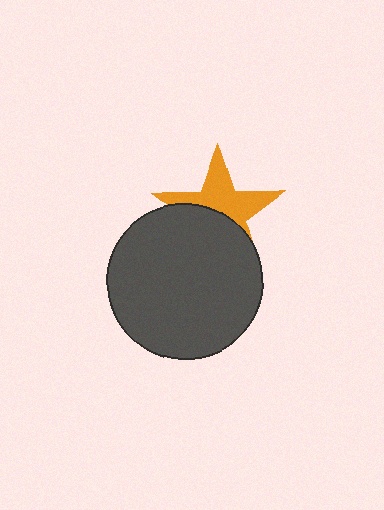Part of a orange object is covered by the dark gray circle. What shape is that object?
It is a star.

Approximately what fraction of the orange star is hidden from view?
Roughly 48% of the orange star is hidden behind the dark gray circle.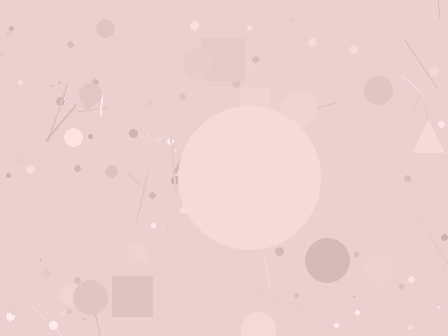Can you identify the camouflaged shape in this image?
The camouflaged shape is a circle.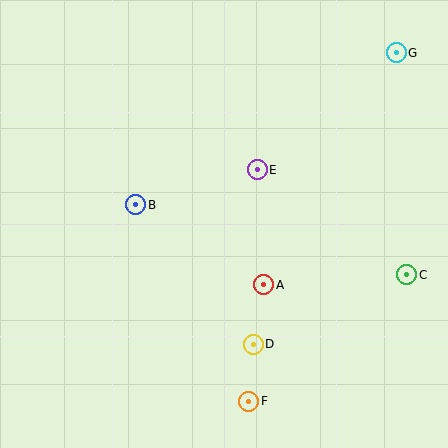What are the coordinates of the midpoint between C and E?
The midpoint between C and E is at (332, 222).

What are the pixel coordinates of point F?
Point F is at (249, 401).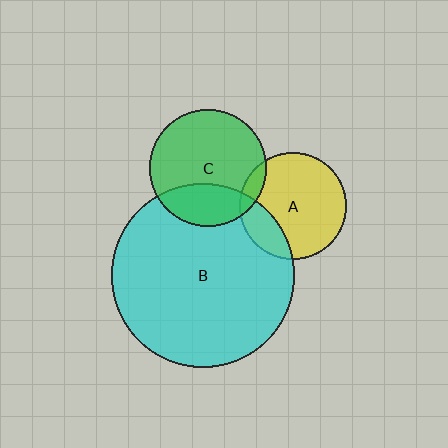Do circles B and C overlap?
Yes.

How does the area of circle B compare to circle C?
Approximately 2.5 times.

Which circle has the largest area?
Circle B (cyan).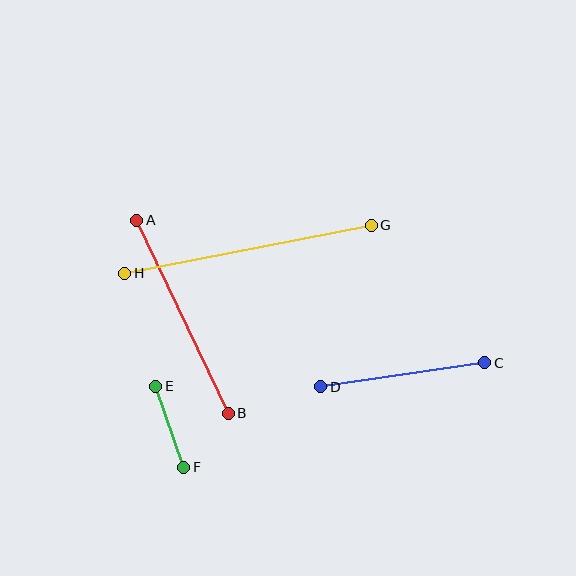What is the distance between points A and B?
The distance is approximately 213 pixels.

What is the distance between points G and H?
The distance is approximately 251 pixels.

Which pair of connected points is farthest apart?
Points G and H are farthest apart.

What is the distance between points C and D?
The distance is approximately 166 pixels.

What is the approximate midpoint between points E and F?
The midpoint is at approximately (170, 427) pixels.